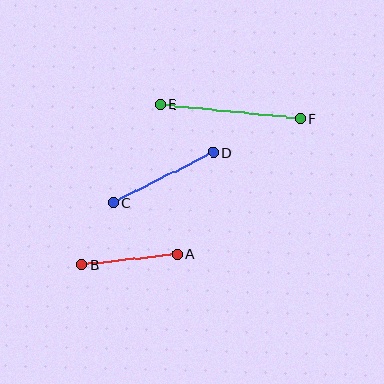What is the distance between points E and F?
The distance is approximately 140 pixels.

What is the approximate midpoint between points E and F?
The midpoint is at approximately (230, 112) pixels.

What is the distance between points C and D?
The distance is approximately 112 pixels.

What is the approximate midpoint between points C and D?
The midpoint is at approximately (163, 178) pixels.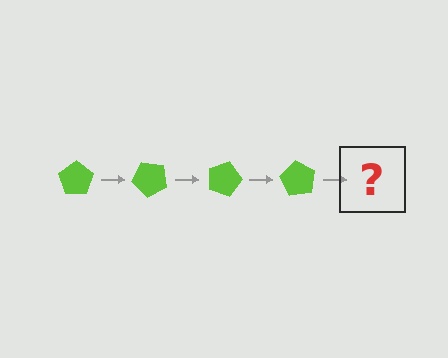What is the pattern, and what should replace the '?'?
The pattern is that the pentagon rotates 45 degrees each step. The '?' should be a lime pentagon rotated 180 degrees.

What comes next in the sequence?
The next element should be a lime pentagon rotated 180 degrees.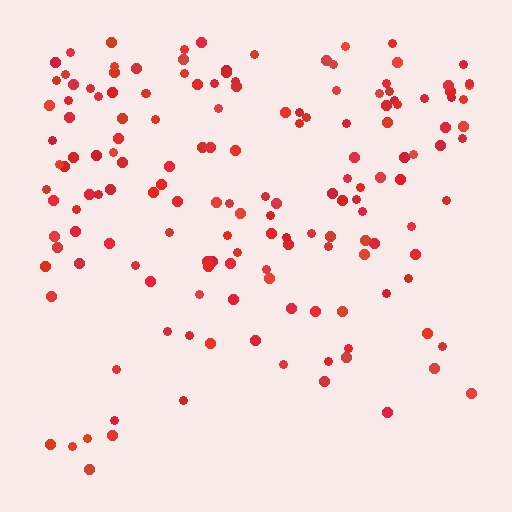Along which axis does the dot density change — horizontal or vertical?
Vertical.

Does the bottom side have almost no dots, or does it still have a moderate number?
Still a moderate number, just noticeably fewer than the top.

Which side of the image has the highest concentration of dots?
The top.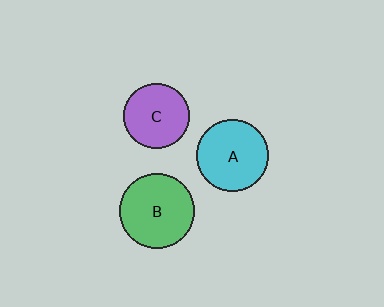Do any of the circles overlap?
No, none of the circles overlap.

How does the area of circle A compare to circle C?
Approximately 1.2 times.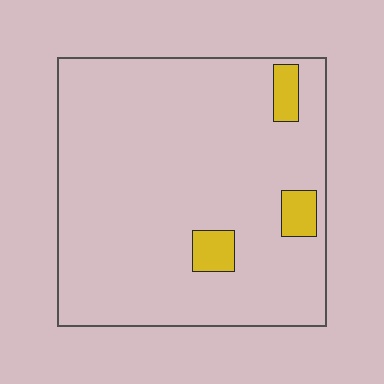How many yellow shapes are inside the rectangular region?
3.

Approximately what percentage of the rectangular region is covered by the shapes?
Approximately 5%.